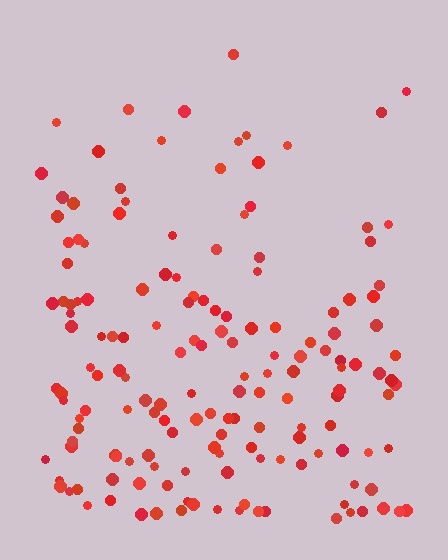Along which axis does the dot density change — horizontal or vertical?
Vertical.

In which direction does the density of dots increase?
From top to bottom, with the bottom side densest.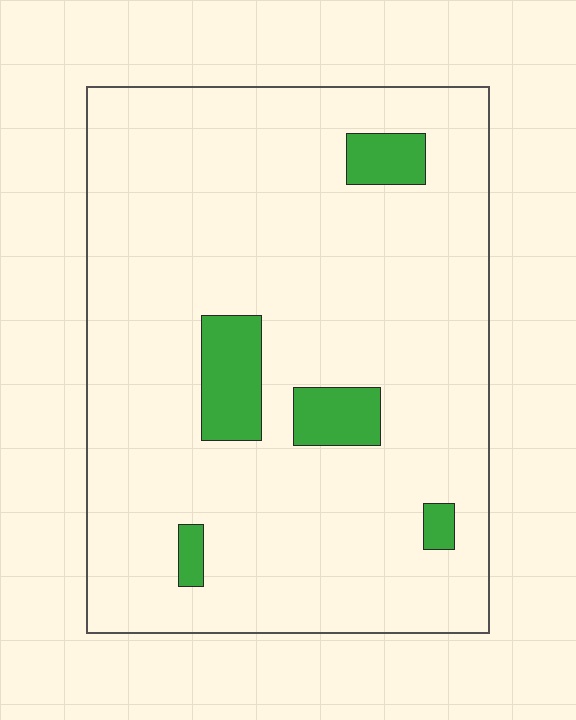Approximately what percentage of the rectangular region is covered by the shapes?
Approximately 10%.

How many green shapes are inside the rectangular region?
5.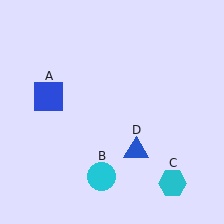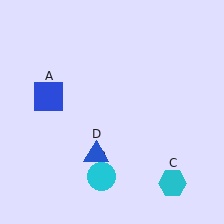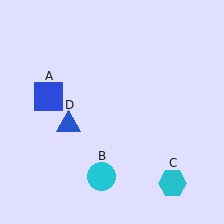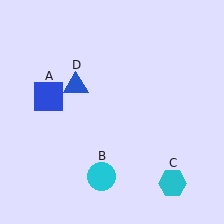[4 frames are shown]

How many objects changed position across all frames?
1 object changed position: blue triangle (object D).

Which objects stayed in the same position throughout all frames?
Blue square (object A) and cyan circle (object B) and cyan hexagon (object C) remained stationary.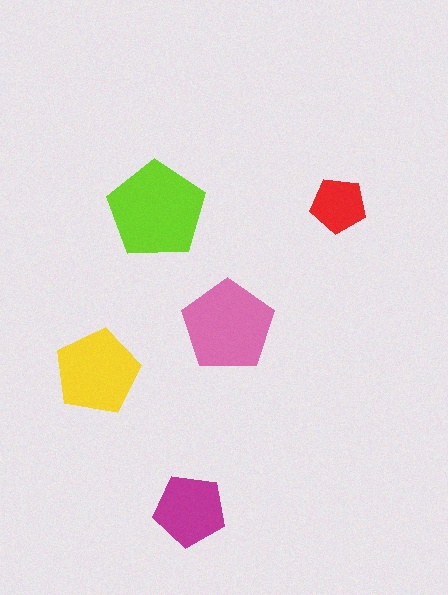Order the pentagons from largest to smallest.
the lime one, the pink one, the yellow one, the magenta one, the red one.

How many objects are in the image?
There are 5 objects in the image.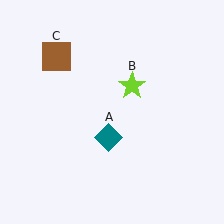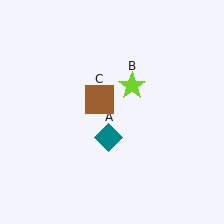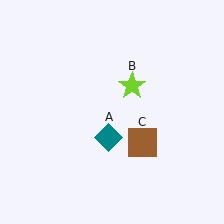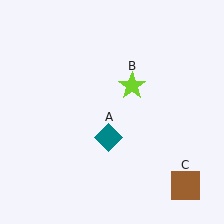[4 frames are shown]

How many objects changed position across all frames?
1 object changed position: brown square (object C).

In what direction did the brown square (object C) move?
The brown square (object C) moved down and to the right.